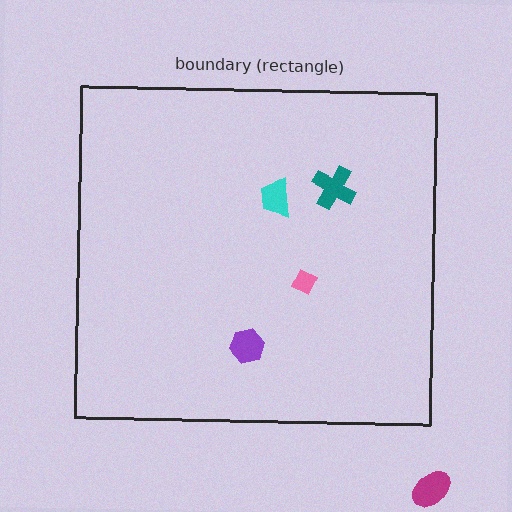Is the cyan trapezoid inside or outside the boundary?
Inside.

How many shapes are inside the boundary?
4 inside, 1 outside.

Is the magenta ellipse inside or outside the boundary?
Outside.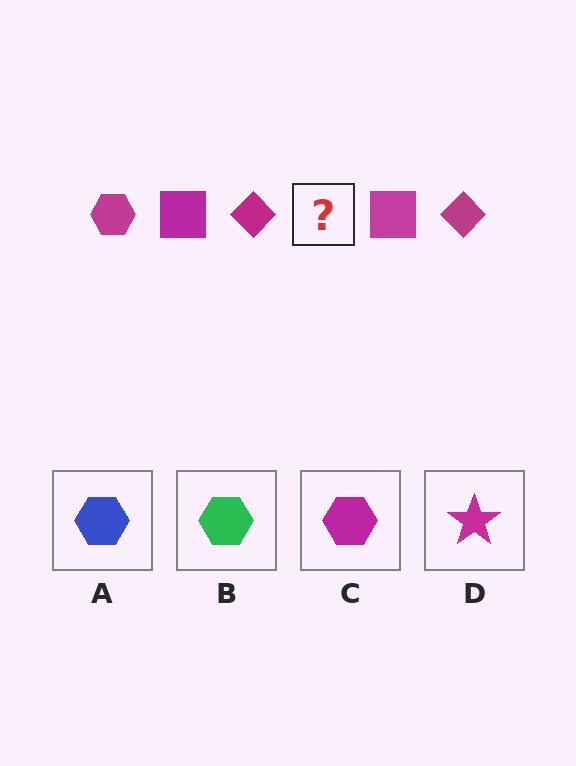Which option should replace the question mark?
Option C.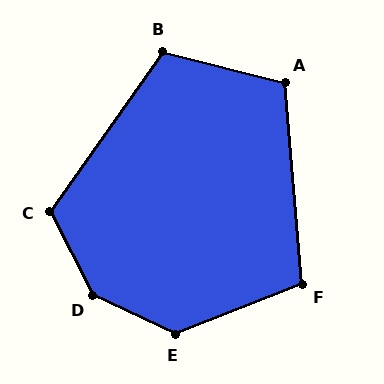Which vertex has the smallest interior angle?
F, at approximately 107 degrees.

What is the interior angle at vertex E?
Approximately 133 degrees (obtuse).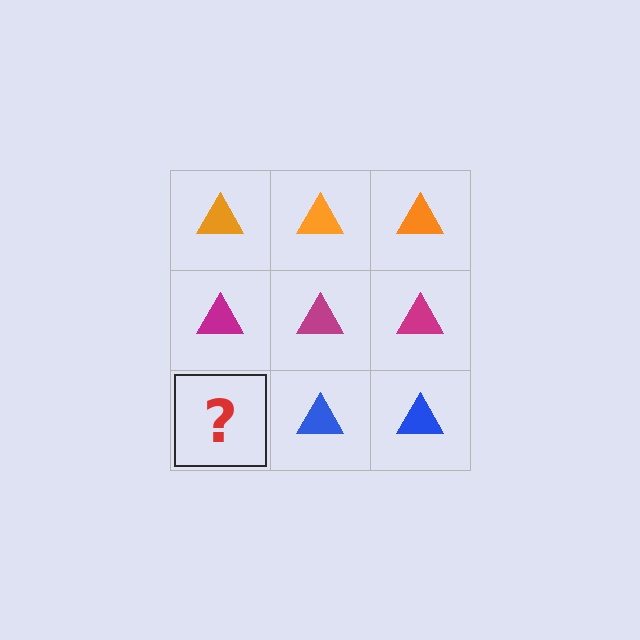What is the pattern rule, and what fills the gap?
The rule is that each row has a consistent color. The gap should be filled with a blue triangle.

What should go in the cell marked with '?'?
The missing cell should contain a blue triangle.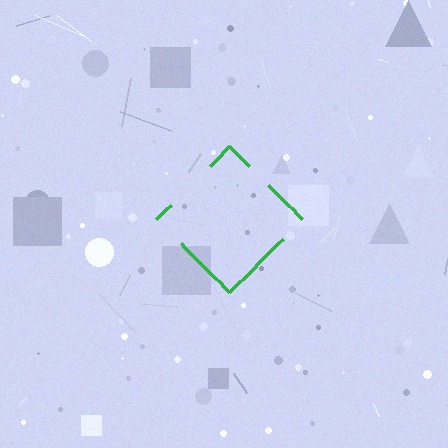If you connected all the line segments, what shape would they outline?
They would outline a diamond.